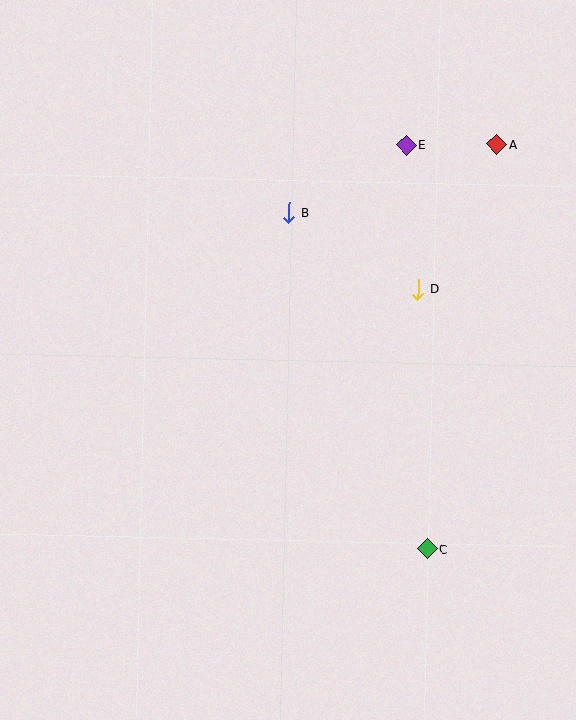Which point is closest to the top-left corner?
Point B is closest to the top-left corner.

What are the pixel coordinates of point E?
Point E is at (406, 145).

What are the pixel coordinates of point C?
Point C is at (427, 549).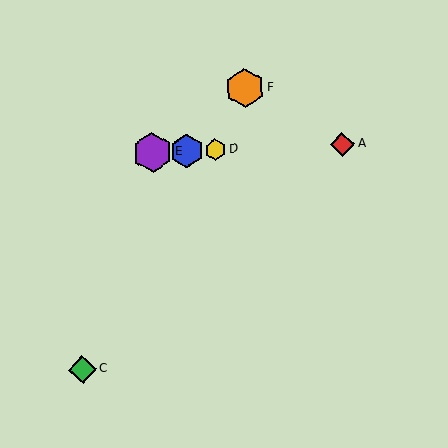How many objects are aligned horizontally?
4 objects (A, B, D, E) are aligned horizontally.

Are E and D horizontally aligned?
Yes, both are at y≈152.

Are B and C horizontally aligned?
No, B is at y≈151 and C is at y≈369.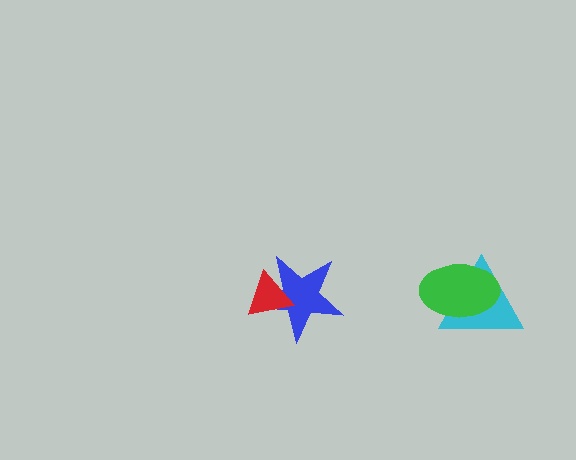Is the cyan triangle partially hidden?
Yes, it is partially covered by another shape.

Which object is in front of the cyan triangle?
The green ellipse is in front of the cyan triangle.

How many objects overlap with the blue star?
1 object overlaps with the blue star.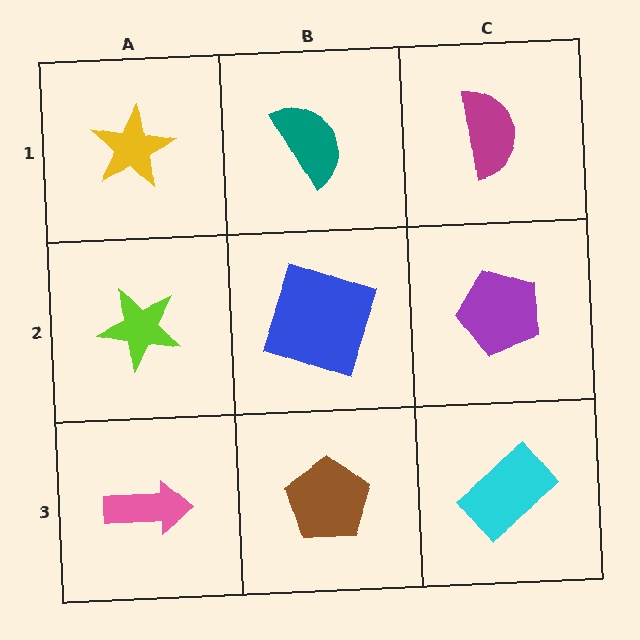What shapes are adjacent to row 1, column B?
A blue square (row 2, column B), a yellow star (row 1, column A), a magenta semicircle (row 1, column C).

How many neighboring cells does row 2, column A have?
3.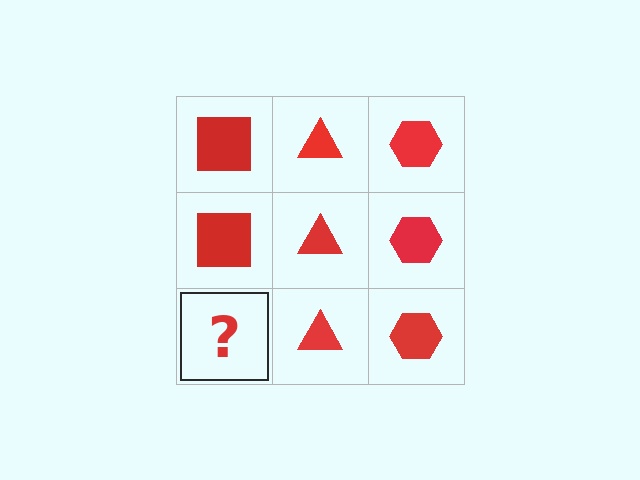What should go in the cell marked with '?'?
The missing cell should contain a red square.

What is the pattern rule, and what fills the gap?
The rule is that each column has a consistent shape. The gap should be filled with a red square.